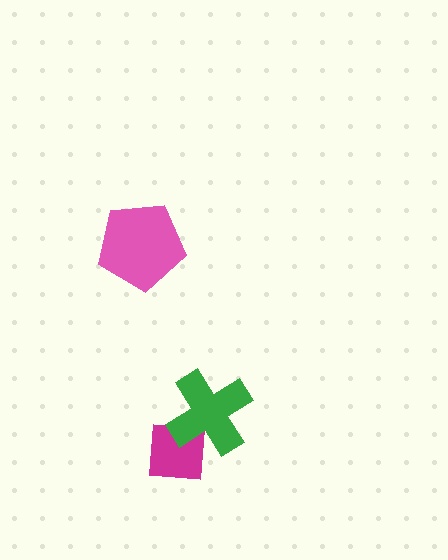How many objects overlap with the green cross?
1 object overlaps with the green cross.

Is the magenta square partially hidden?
Yes, it is partially covered by another shape.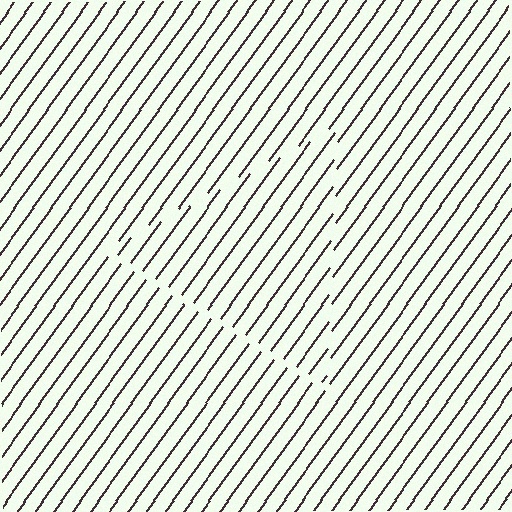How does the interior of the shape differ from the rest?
The interior of the shape contains the same grating, shifted by half a period — the contour is defined by the phase discontinuity where line-ends from the inner and outer gratings abut.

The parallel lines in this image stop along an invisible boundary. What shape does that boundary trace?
An illusory triangle. The interior of the shape contains the same grating, shifted by half a period — the contour is defined by the phase discontinuity where line-ends from the inner and outer gratings abut.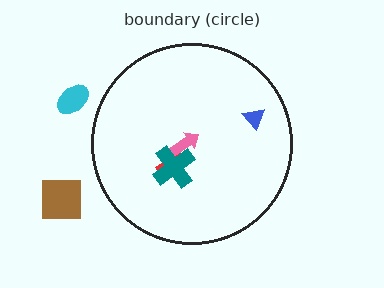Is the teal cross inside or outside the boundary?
Inside.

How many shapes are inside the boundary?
4 inside, 2 outside.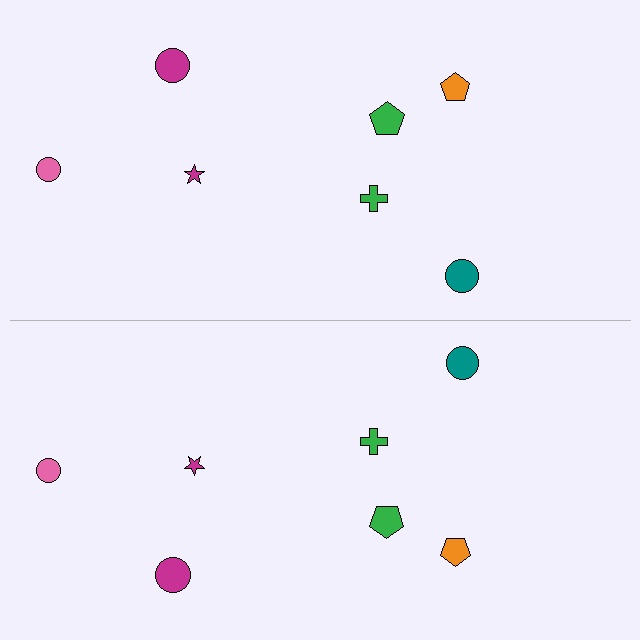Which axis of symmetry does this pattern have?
The pattern has a horizontal axis of symmetry running through the center of the image.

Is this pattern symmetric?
Yes, this pattern has bilateral (reflection) symmetry.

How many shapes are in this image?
There are 14 shapes in this image.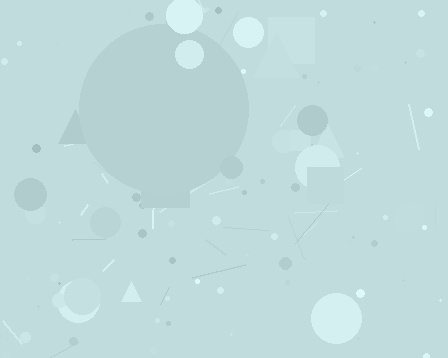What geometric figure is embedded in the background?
A circle is embedded in the background.